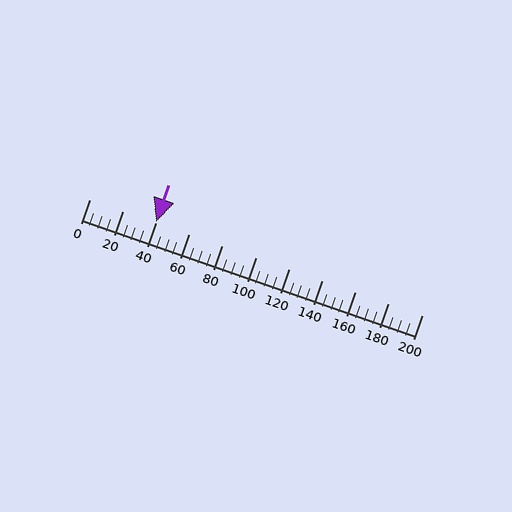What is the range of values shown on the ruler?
The ruler shows values from 0 to 200.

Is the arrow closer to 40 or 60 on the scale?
The arrow is closer to 40.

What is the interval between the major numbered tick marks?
The major tick marks are spaced 20 units apart.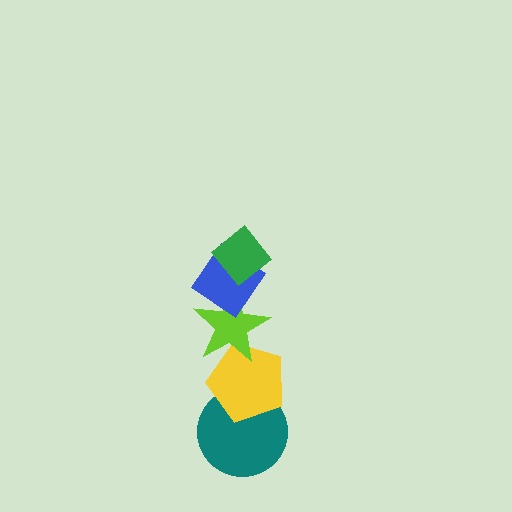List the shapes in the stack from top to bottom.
From top to bottom: the green diamond, the blue diamond, the lime star, the yellow pentagon, the teal circle.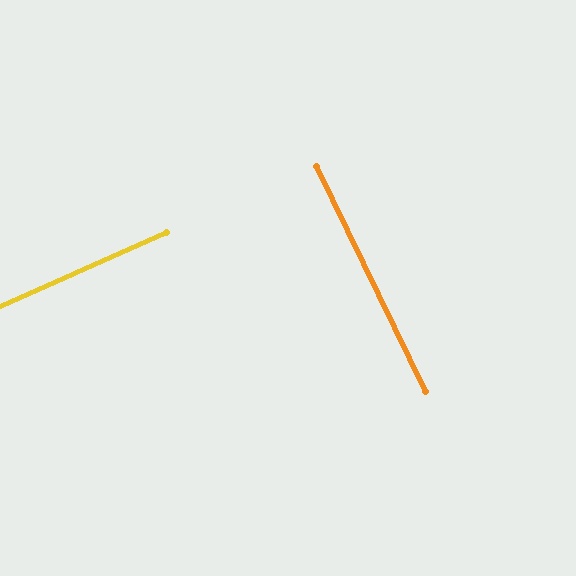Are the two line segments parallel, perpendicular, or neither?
Perpendicular — they meet at approximately 88°.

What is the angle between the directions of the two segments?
Approximately 88 degrees.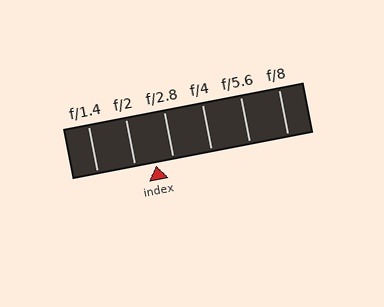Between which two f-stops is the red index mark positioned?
The index mark is between f/2 and f/2.8.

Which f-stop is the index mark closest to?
The index mark is closest to f/2.8.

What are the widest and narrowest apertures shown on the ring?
The widest aperture shown is f/1.4 and the narrowest is f/8.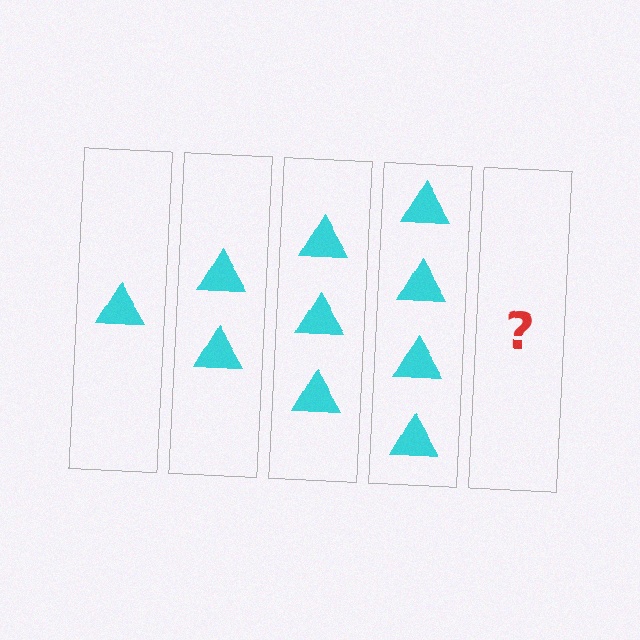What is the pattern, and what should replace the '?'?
The pattern is that each step adds one more triangle. The '?' should be 5 triangles.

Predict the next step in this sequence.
The next step is 5 triangles.